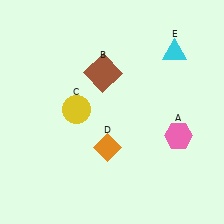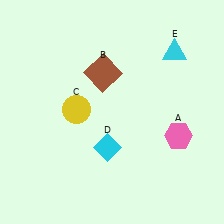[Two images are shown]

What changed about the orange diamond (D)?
In Image 1, D is orange. In Image 2, it changed to cyan.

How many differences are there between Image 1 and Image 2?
There is 1 difference between the two images.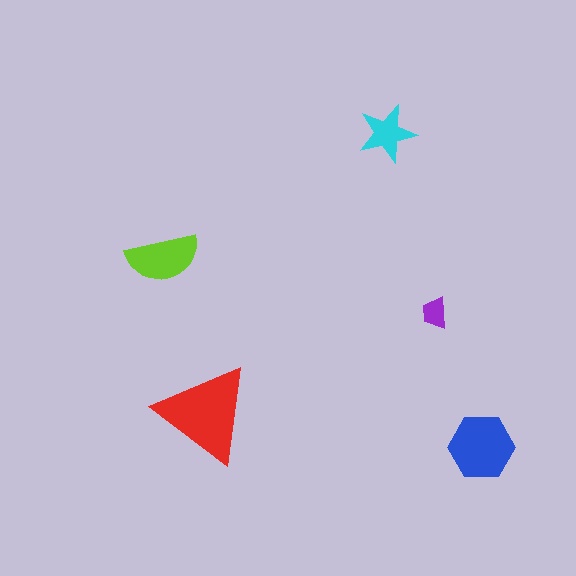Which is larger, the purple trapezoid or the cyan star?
The cyan star.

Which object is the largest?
The red triangle.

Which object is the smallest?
The purple trapezoid.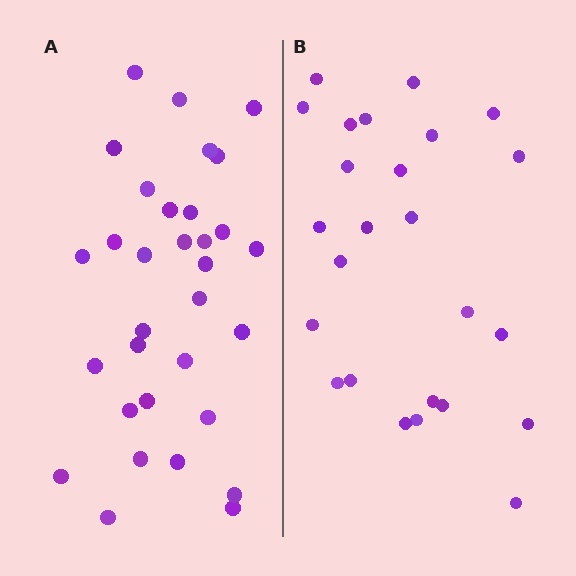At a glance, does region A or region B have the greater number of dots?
Region A (the left region) has more dots.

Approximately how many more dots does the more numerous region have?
Region A has roughly 8 or so more dots than region B.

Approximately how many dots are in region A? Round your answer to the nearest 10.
About 30 dots. (The exact count is 32, which rounds to 30.)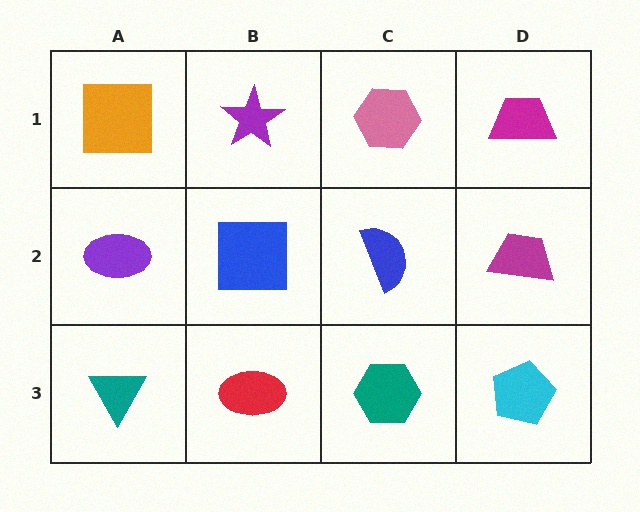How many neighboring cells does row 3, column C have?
3.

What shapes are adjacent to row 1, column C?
A blue semicircle (row 2, column C), a purple star (row 1, column B), a magenta trapezoid (row 1, column D).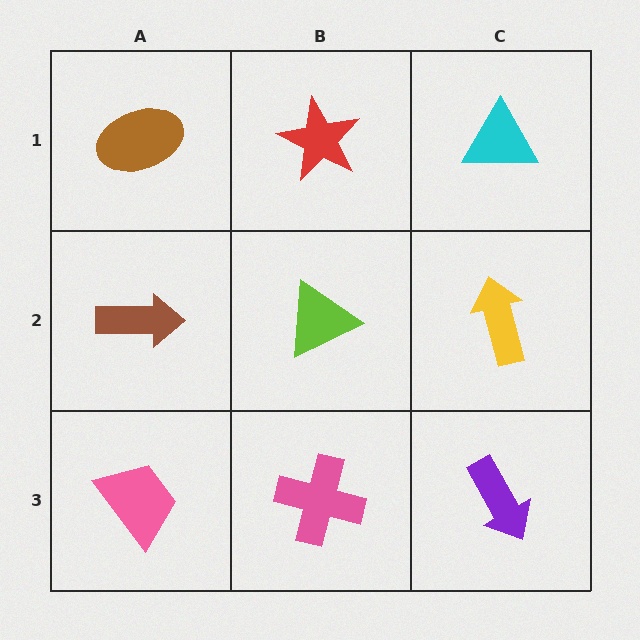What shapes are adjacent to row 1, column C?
A yellow arrow (row 2, column C), a red star (row 1, column B).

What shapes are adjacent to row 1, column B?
A lime triangle (row 2, column B), a brown ellipse (row 1, column A), a cyan triangle (row 1, column C).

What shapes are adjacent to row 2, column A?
A brown ellipse (row 1, column A), a pink trapezoid (row 3, column A), a lime triangle (row 2, column B).